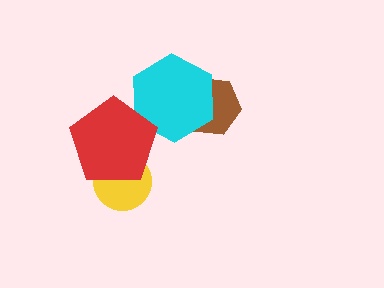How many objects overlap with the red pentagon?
2 objects overlap with the red pentagon.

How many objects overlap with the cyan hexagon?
2 objects overlap with the cyan hexagon.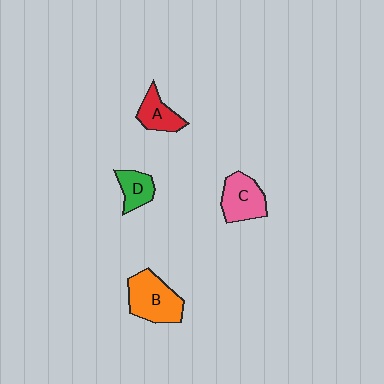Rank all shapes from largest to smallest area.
From largest to smallest: B (orange), C (pink), A (red), D (green).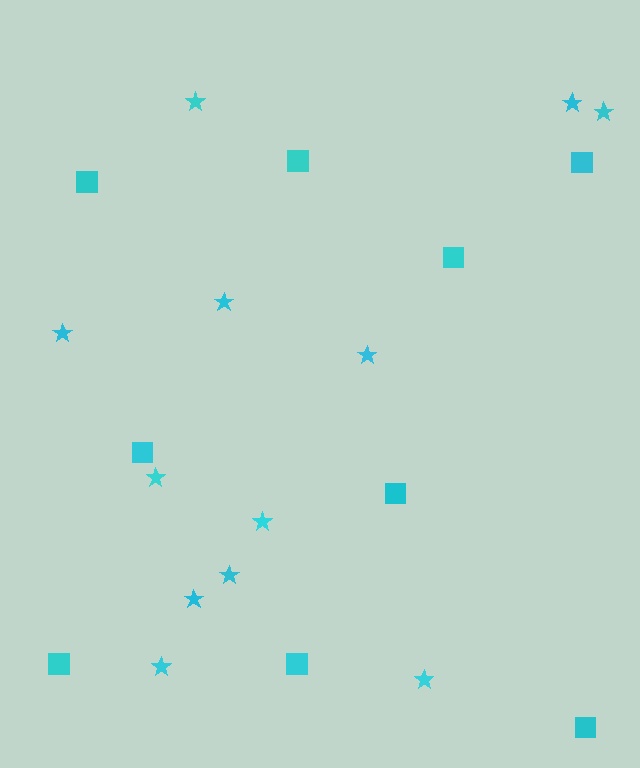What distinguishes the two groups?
There are 2 groups: one group of stars (12) and one group of squares (9).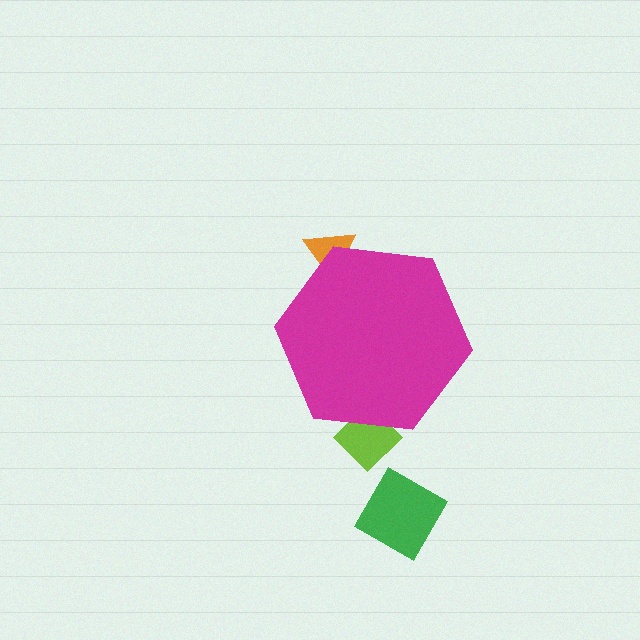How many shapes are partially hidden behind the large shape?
2 shapes are partially hidden.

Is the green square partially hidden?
No, the green square is fully visible.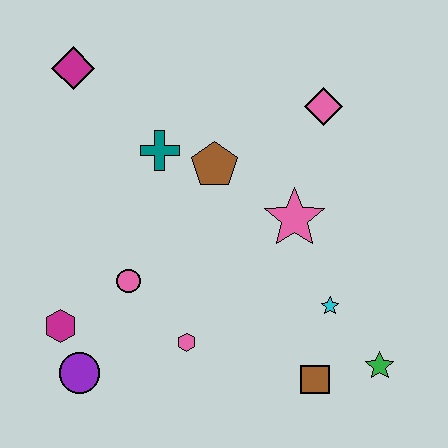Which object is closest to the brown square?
The green star is closest to the brown square.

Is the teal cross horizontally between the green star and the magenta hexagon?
Yes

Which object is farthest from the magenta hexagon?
The pink diamond is farthest from the magenta hexagon.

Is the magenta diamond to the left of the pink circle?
Yes